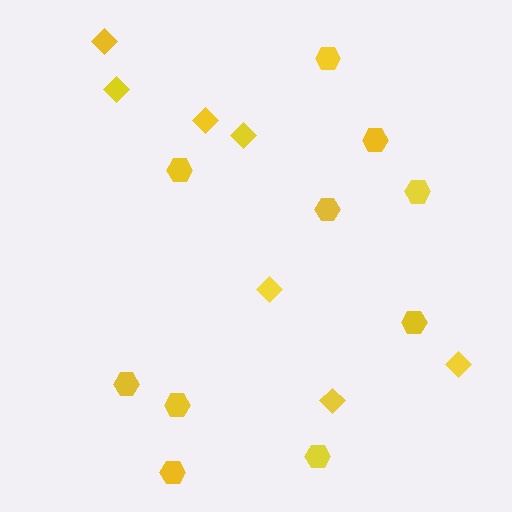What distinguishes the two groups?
There are 2 groups: one group of diamonds (7) and one group of hexagons (10).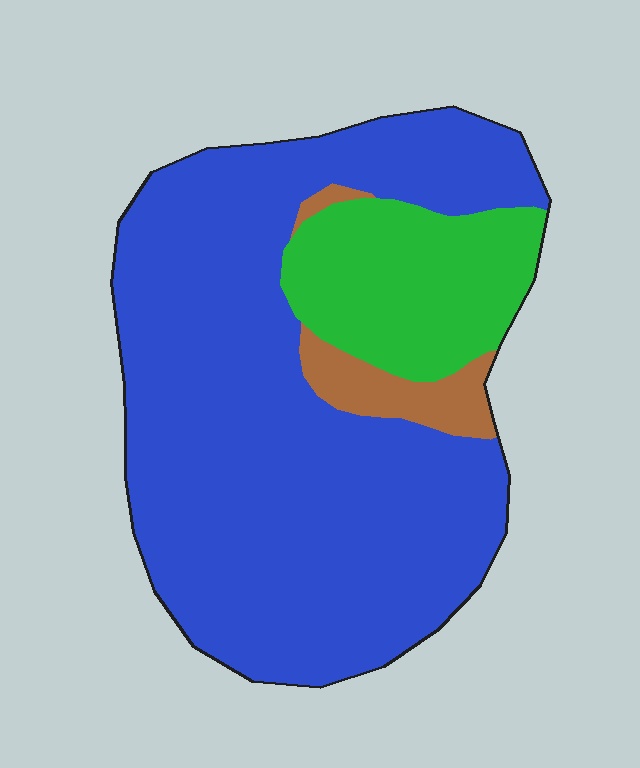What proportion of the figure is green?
Green covers 18% of the figure.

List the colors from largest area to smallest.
From largest to smallest: blue, green, brown.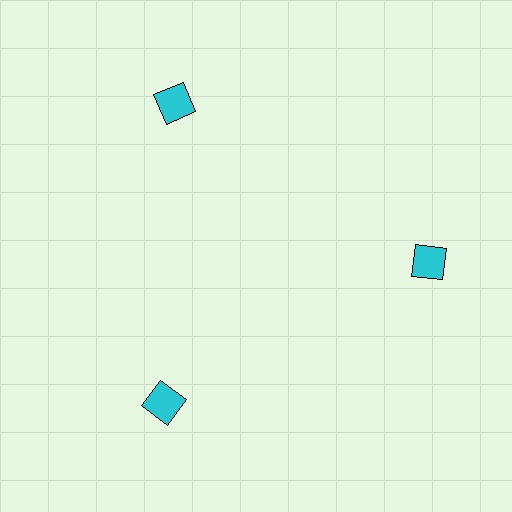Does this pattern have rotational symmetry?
Yes, this pattern has 3-fold rotational symmetry. It looks the same after rotating 120 degrees around the center.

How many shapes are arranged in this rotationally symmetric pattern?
There are 3 shapes, arranged in 3 groups of 1.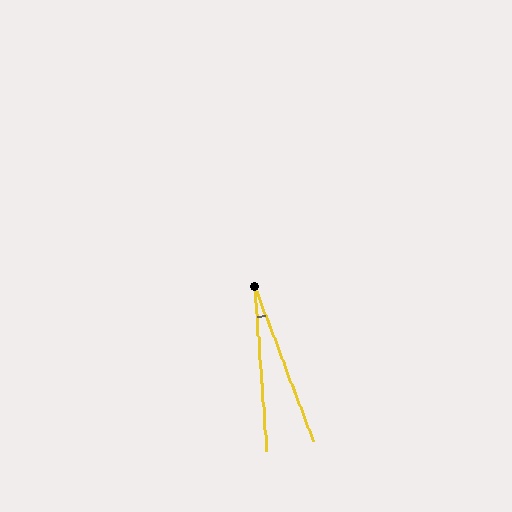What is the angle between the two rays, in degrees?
Approximately 17 degrees.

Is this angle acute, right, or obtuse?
It is acute.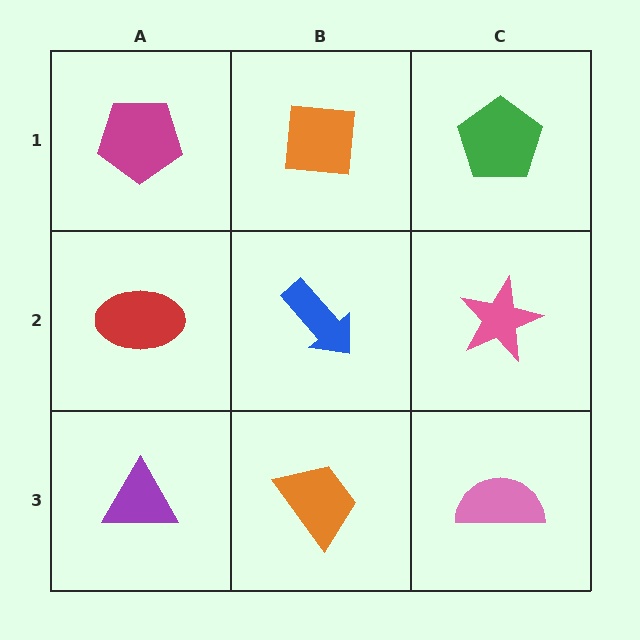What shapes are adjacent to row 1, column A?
A red ellipse (row 2, column A), an orange square (row 1, column B).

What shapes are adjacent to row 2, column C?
A green pentagon (row 1, column C), a pink semicircle (row 3, column C), a blue arrow (row 2, column B).